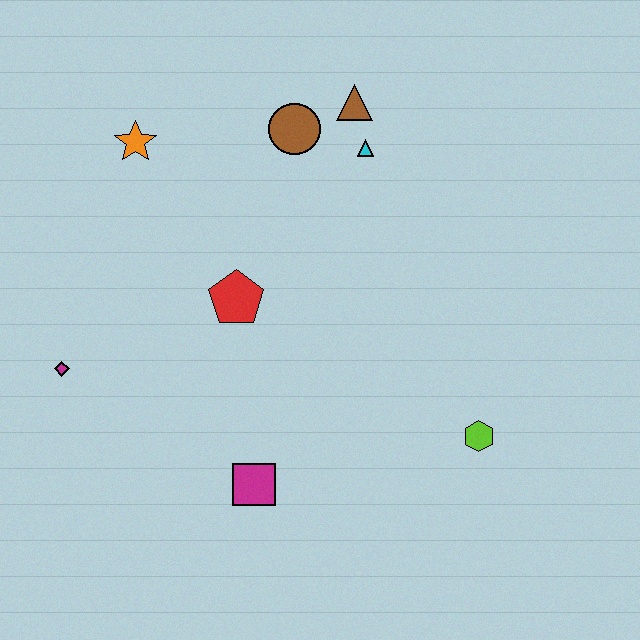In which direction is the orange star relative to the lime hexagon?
The orange star is to the left of the lime hexagon.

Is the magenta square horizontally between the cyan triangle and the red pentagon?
Yes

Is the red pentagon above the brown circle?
No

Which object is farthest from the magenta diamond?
The lime hexagon is farthest from the magenta diamond.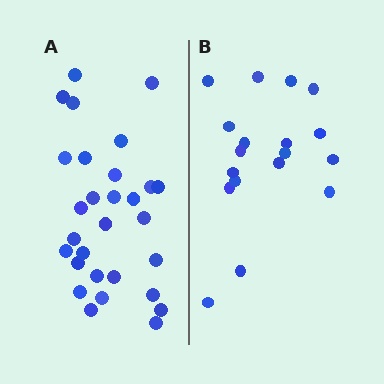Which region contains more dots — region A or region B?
Region A (the left region) has more dots.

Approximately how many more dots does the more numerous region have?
Region A has roughly 12 or so more dots than region B.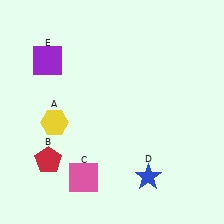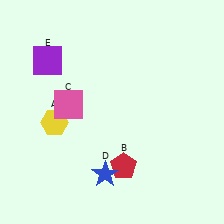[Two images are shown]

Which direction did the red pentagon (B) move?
The red pentagon (B) moved right.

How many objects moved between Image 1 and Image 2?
3 objects moved between the two images.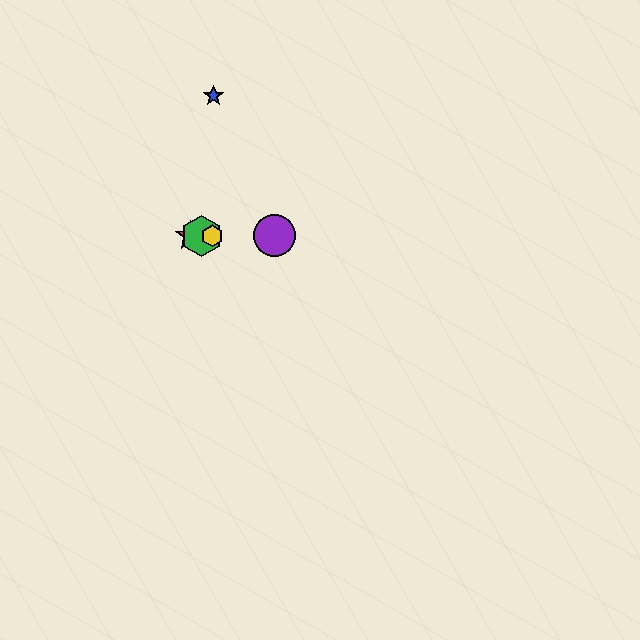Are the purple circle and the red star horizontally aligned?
Yes, both are at y≈236.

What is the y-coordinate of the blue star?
The blue star is at y≈96.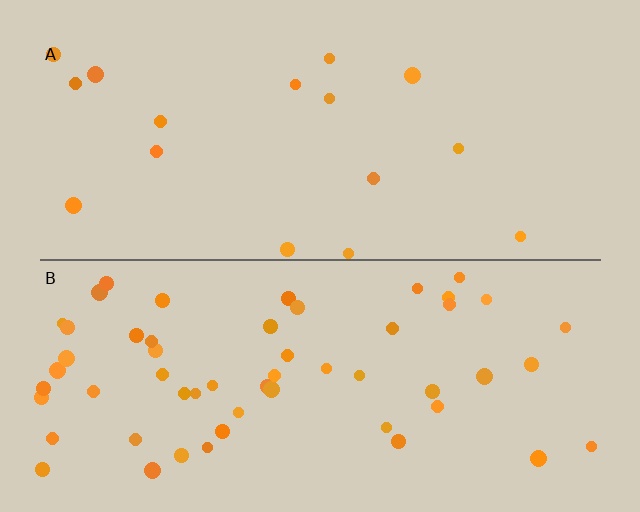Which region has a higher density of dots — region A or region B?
B (the bottom).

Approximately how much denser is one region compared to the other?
Approximately 3.4× — region B over region A.